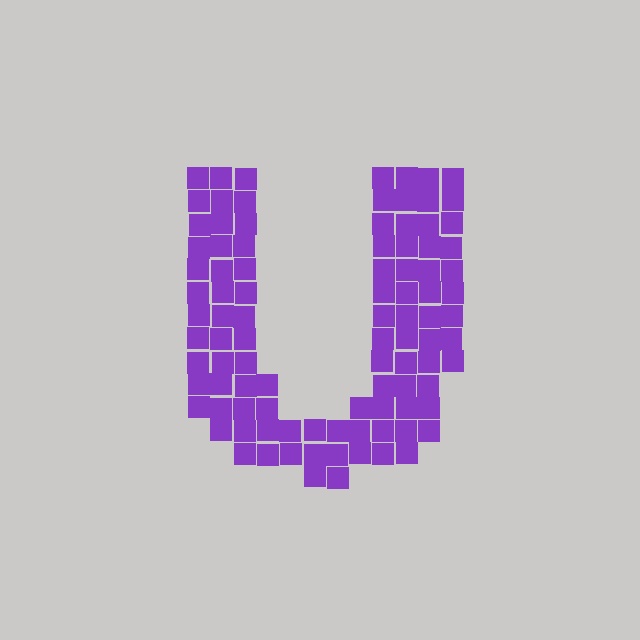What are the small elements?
The small elements are squares.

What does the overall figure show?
The overall figure shows the letter U.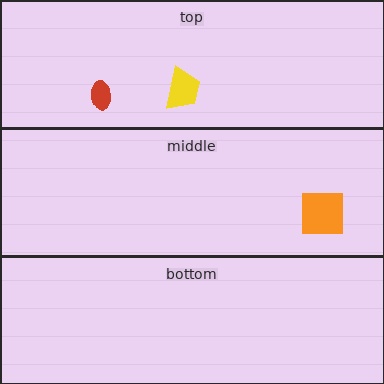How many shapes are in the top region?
2.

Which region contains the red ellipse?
The top region.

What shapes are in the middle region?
The orange square.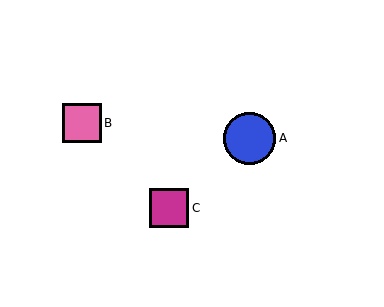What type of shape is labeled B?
Shape B is a pink square.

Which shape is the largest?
The blue circle (labeled A) is the largest.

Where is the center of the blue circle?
The center of the blue circle is at (250, 138).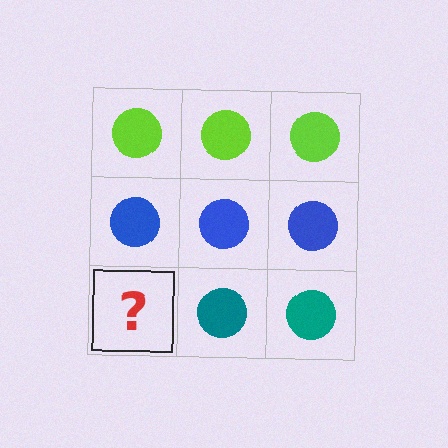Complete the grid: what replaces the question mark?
The question mark should be replaced with a teal circle.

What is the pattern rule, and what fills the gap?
The rule is that each row has a consistent color. The gap should be filled with a teal circle.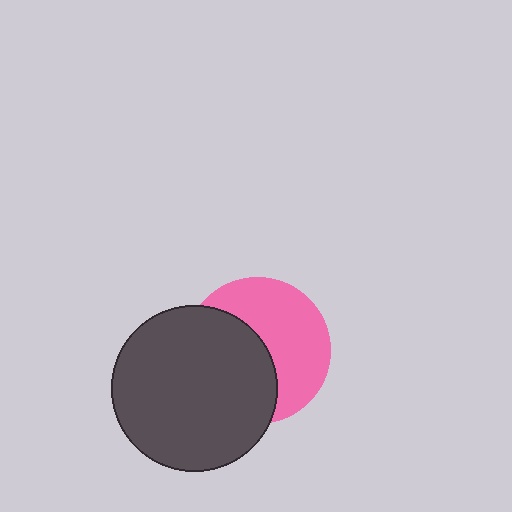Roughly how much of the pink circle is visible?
About half of it is visible (roughly 52%).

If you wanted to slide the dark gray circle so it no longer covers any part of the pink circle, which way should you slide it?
Slide it left — that is the most direct way to separate the two shapes.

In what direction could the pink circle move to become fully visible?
The pink circle could move right. That would shift it out from behind the dark gray circle entirely.